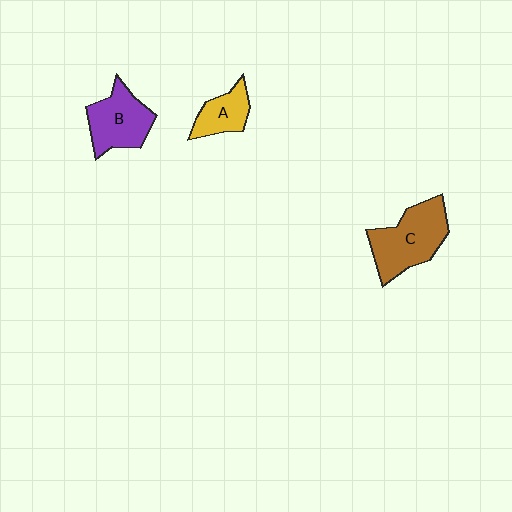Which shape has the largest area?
Shape C (brown).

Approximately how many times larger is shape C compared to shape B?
Approximately 1.2 times.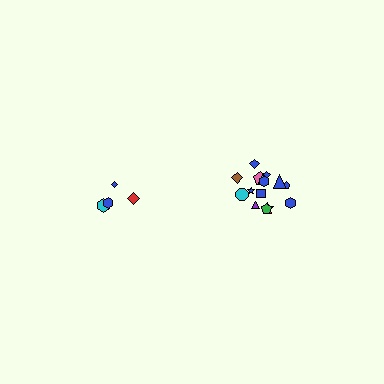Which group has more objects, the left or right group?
The right group.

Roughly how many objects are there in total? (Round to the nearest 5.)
Roughly 20 objects in total.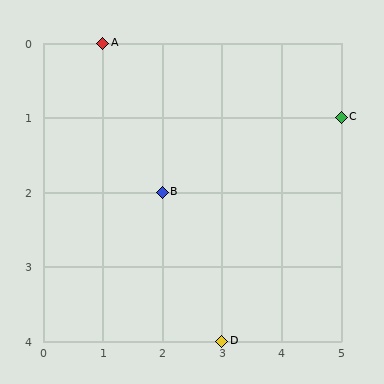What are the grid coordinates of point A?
Point A is at grid coordinates (1, 0).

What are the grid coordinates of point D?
Point D is at grid coordinates (3, 4).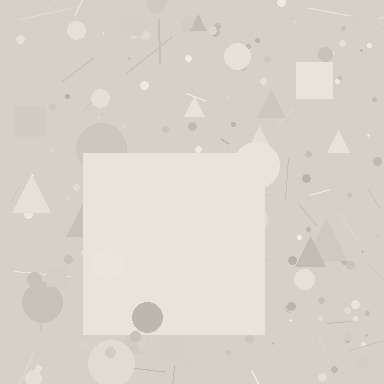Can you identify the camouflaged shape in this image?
The camouflaged shape is a square.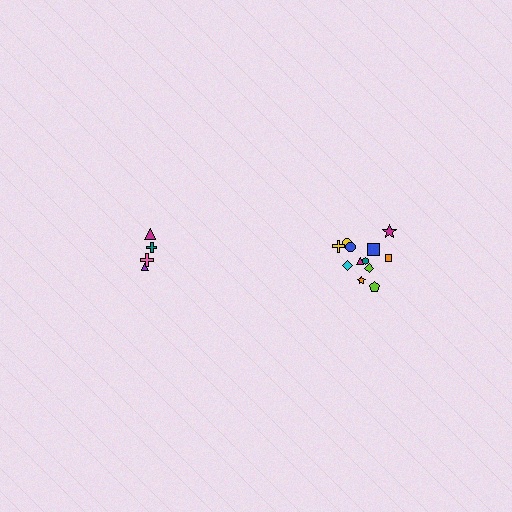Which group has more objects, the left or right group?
The right group.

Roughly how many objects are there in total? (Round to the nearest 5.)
Roughly 15 objects in total.